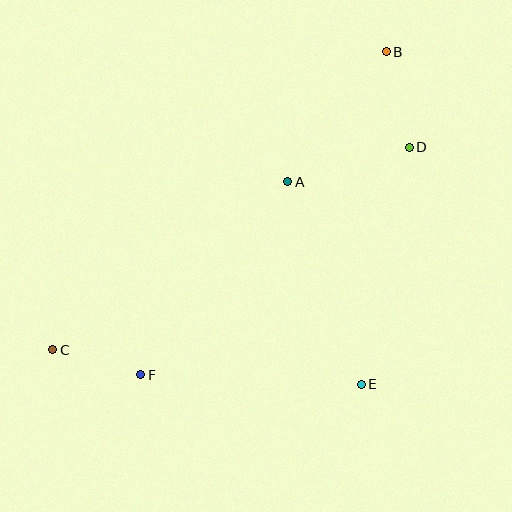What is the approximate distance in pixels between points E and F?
The distance between E and F is approximately 221 pixels.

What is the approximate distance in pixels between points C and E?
The distance between C and E is approximately 310 pixels.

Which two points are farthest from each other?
Points B and C are farthest from each other.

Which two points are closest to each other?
Points C and F are closest to each other.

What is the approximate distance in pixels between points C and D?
The distance between C and D is approximately 410 pixels.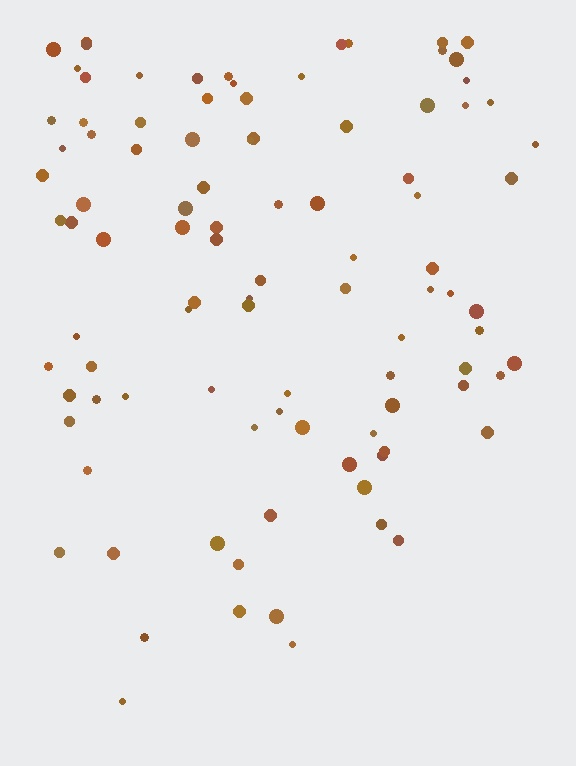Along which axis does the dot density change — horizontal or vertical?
Vertical.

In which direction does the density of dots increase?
From bottom to top, with the top side densest.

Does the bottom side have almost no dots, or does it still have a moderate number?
Still a moderate number, just noticeably fewer than the top.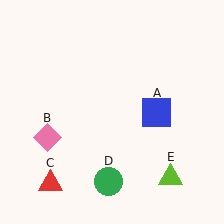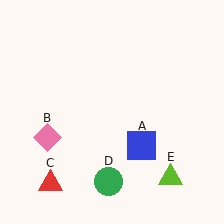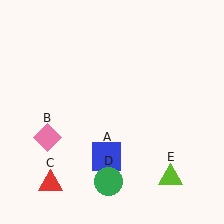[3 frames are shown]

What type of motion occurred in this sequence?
The blue square (object A) rotated clockwise around the center of the scene.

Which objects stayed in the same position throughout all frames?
Pink diamond (object B) and red triangle (object C) and green circle (object D) and lime triangle (object E) remained stationary.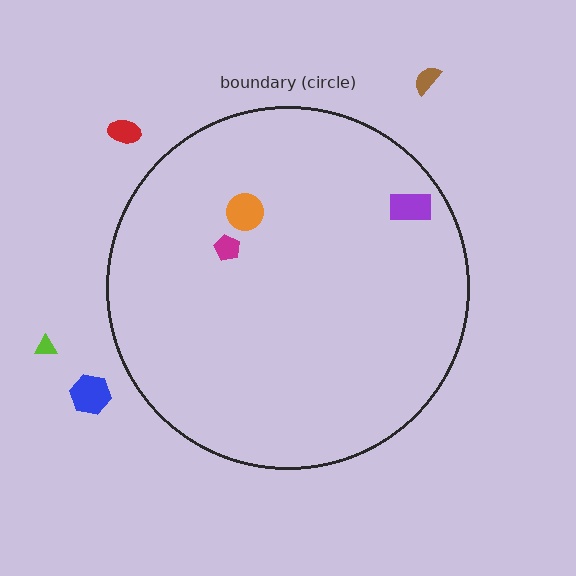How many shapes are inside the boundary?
3 inside, 4 outside.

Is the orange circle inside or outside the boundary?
Inside.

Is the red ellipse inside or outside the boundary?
Outside.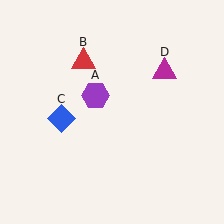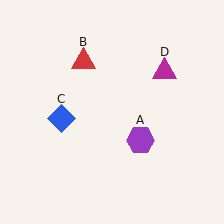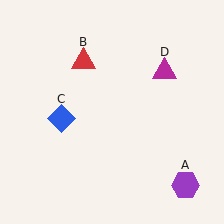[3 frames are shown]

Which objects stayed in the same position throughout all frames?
Red triangle (object B) and blue diamond (object C) and magenta triangle (object D) remained stationary.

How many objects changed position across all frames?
1 object changed position: purple hexagon (object A).